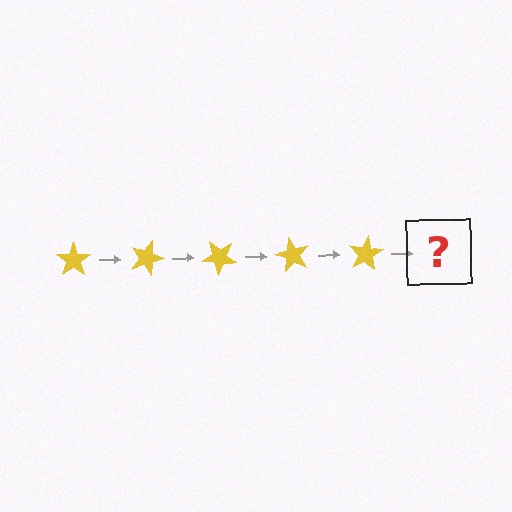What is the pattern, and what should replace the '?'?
The pattern is that the star rotates 20 degrees each step. The '?' should be a yellow star rotated 100 degrees.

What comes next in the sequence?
The next element should be a yellow star rotated 100 degrees.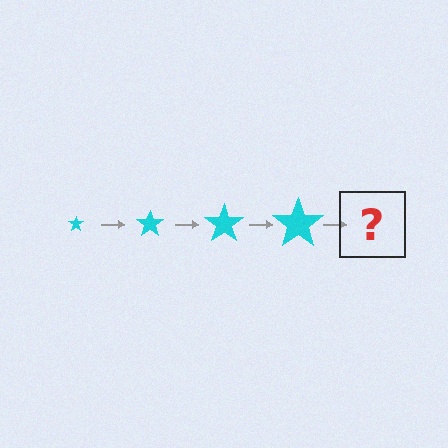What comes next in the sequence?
The next element should be a cyan star, larger than the previous one.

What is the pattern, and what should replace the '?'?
The pattern is that the star gets progressively larger each step. The '?' should be a cyan star, larger than the previous one.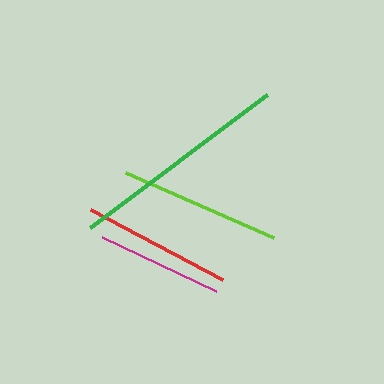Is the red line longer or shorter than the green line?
The green line is longer than the red line.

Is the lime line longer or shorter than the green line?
The green line is longer than the lime line.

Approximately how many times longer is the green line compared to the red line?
The green line is approximately 1.5 times the length of the red line.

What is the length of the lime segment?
The lime segment is approximately 161 pixels long.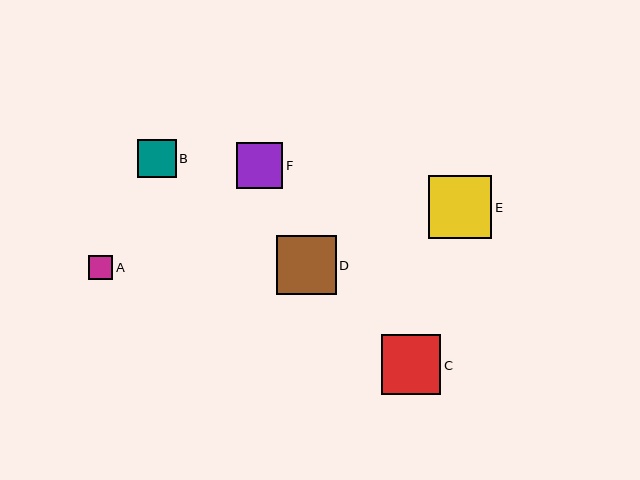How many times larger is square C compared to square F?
Square C is approximately 1.3 times the size of square F.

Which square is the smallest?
Square A is the smallest with a size of approximately 25 pixels.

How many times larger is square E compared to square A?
Square E is approximately 2.6 times the size of square A.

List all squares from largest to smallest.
From largest to smallest: E, C, D, F, B, A.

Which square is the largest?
Square E is the largest with a size of approximately 63 pixels.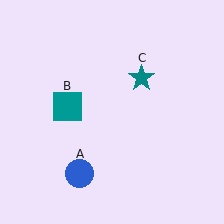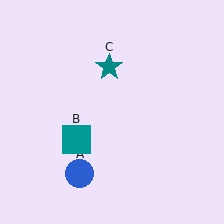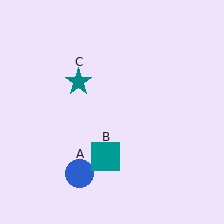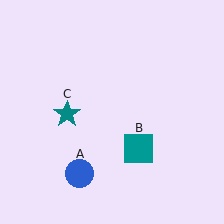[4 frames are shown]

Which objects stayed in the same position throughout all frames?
Blue circle (object A) remained stationary.